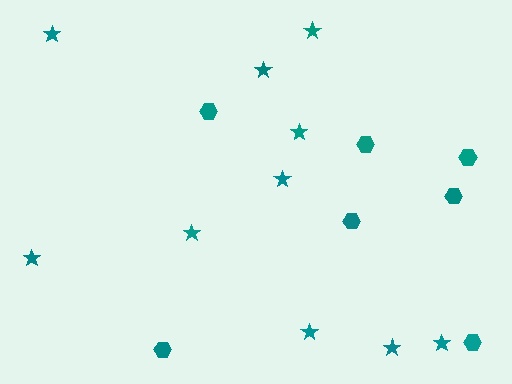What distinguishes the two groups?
There are 2 groups: one group of stars (10) and one group of hexagons (7).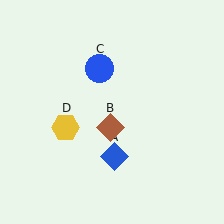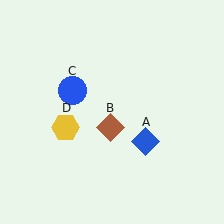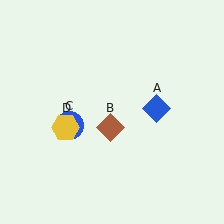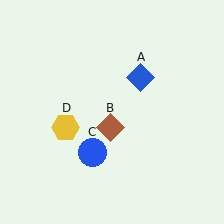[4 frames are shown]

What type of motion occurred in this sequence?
The blue diamond (object A), blue circle (object C) rotated counterclockwise around the center of the scene.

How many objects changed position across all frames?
2 objects changed position: blue diamond (object A), blue circle (object C).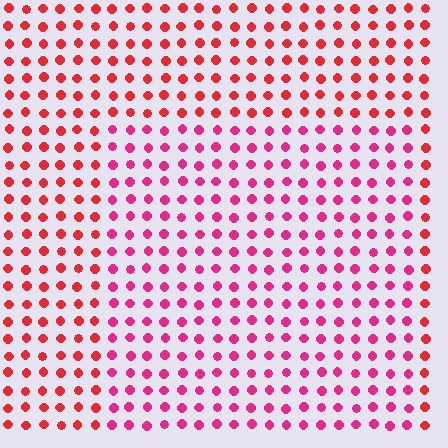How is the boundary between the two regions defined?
The boundary is defined purely by a slight shift in hue (about 29 degrees). Spacing, size, and orientation are identical on both sides.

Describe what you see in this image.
The image is filled with small red elements in a uniform arrangement. A rectangle-shaped region is visible where the elements are tinted to a slightly different hue, forming a subtle color boundary.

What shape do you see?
I see a rectangle.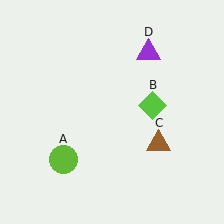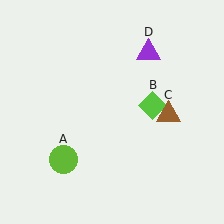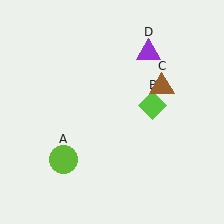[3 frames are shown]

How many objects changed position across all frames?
1 object changed position: brown triangle (object C).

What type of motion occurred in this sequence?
The brown triangle (object C) rotated counterclockwise around the center of the scene.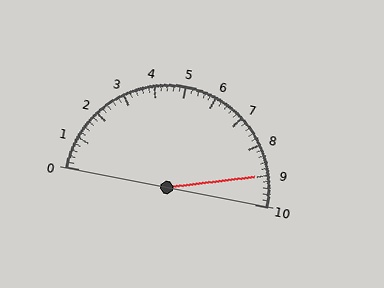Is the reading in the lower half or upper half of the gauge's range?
The reading is in the upper half of the range (0 to 10).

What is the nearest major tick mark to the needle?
The nearest major tick mark is 9.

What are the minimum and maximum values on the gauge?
The gauge ranges from 0 to 10.